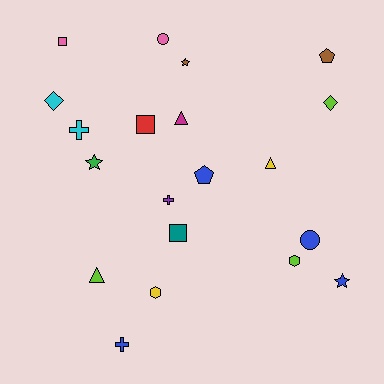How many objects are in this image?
There are 20 objects.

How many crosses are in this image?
There are 3 crosses.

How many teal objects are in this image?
There is 1 teal object.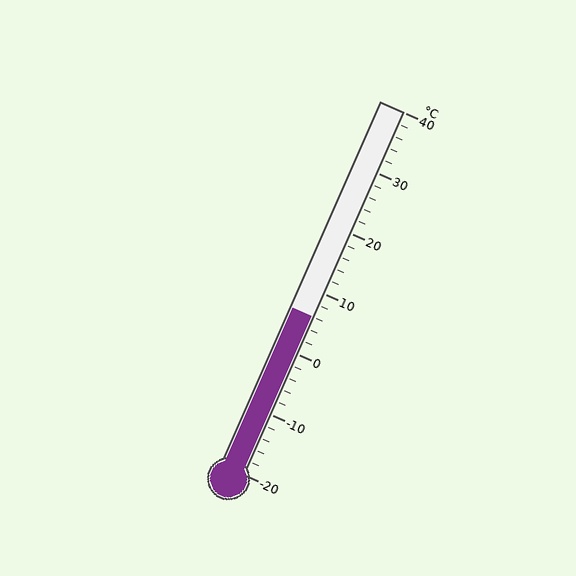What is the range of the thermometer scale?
The thermometer scale ranges from -20°C to 40°C.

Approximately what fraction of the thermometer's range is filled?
The thermometer is filled to approximately 45% of its range.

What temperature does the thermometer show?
The thermometer shows approximately 6°C.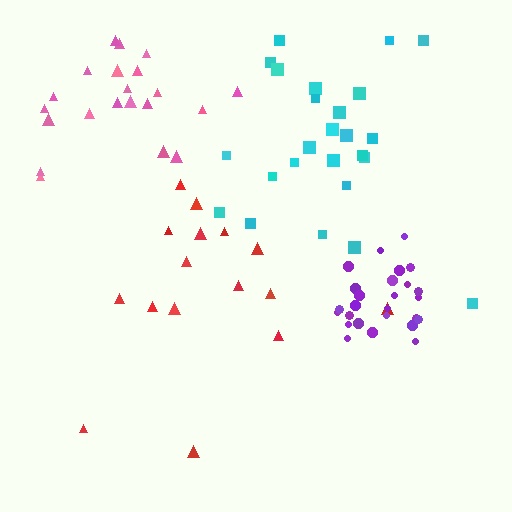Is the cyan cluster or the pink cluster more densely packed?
Pink.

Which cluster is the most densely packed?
Purple.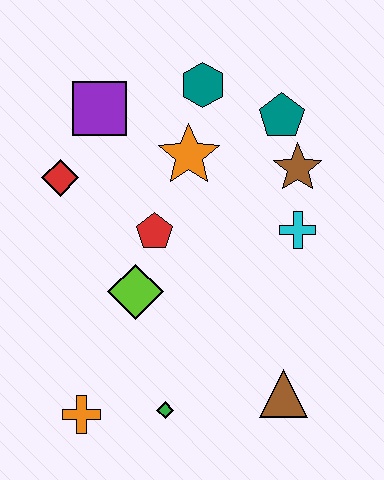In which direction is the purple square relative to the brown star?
The purple square is to the left of the brown star.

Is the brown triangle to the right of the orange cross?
Yes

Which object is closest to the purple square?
The red diamond is closest to the purple square.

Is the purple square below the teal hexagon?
Yes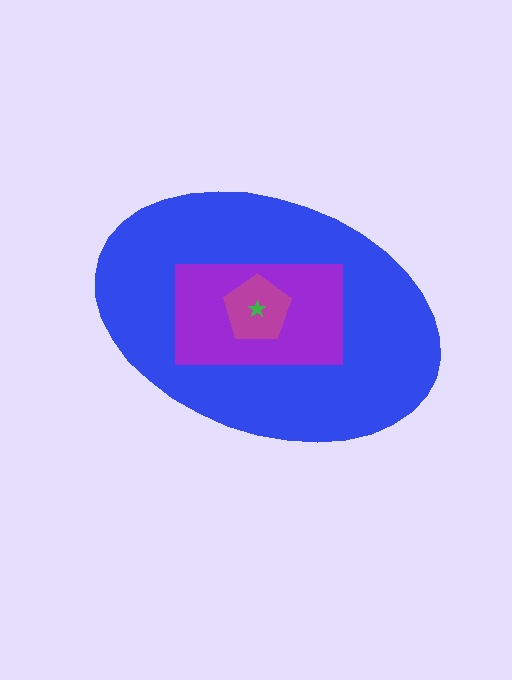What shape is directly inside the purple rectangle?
The magenta pentagon.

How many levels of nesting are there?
4.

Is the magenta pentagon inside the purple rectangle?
Yes.